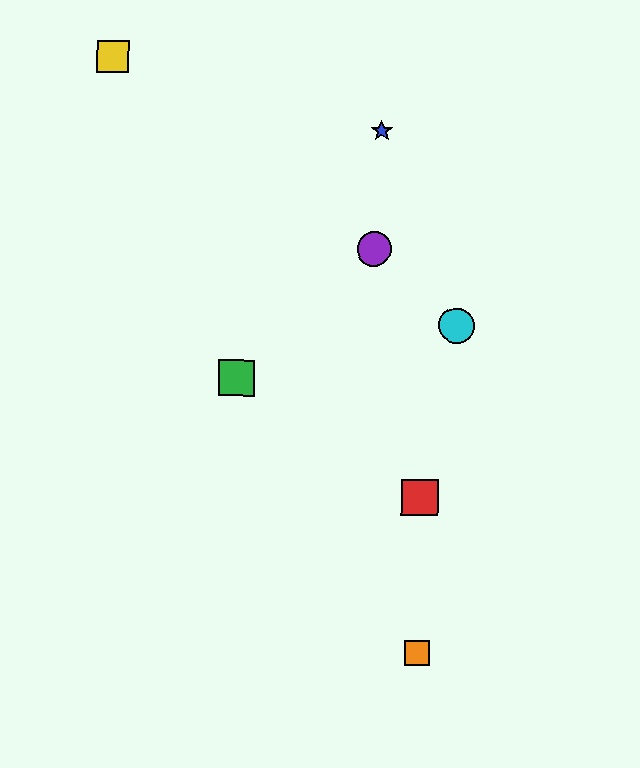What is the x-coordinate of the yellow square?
The yellow square is at x≈113.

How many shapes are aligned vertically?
2 shapes (the red square, the orange square) are aligned vertically.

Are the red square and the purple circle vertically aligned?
No, the red square is at x≈420 and the purple circle is at x≈374.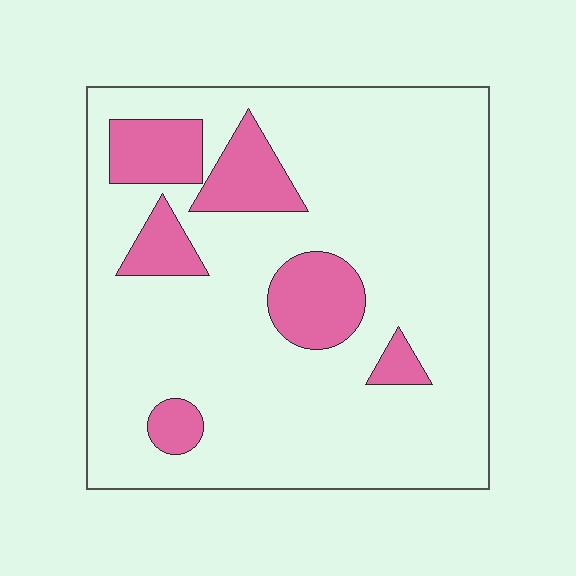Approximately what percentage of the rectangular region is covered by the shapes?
Approximately 20%.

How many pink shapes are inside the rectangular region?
6.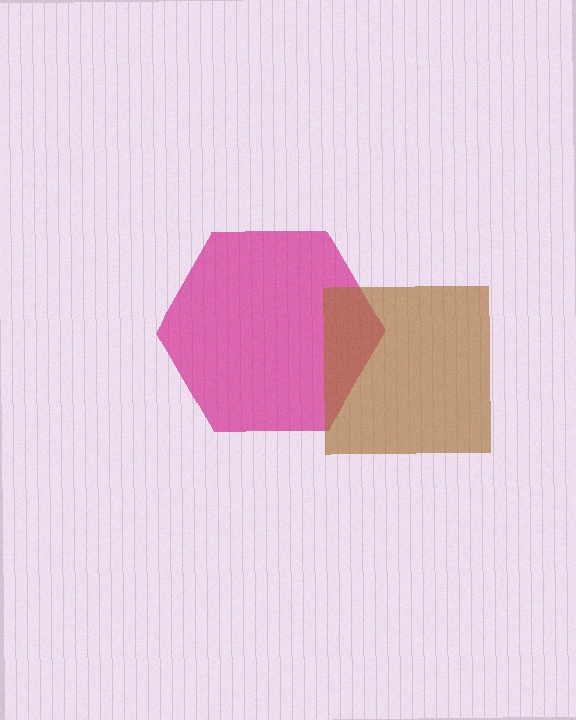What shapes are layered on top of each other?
The layered shapes are: a magenta hexagon, a brown square.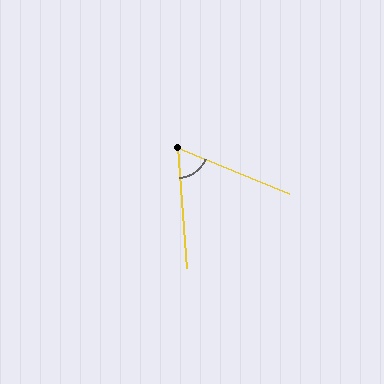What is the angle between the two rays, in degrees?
Approximately 63 degrees.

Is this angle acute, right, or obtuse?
It is acute.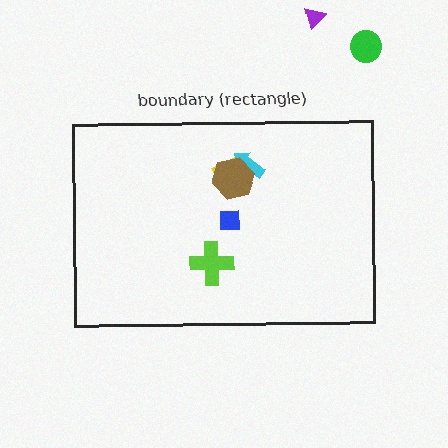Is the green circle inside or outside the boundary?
Outside.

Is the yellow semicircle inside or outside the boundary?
Inside.